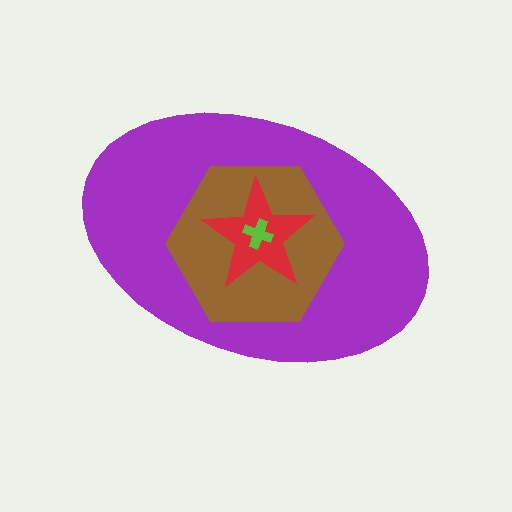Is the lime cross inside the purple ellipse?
Yes.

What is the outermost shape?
The purple ellipse.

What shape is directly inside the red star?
The lime cross.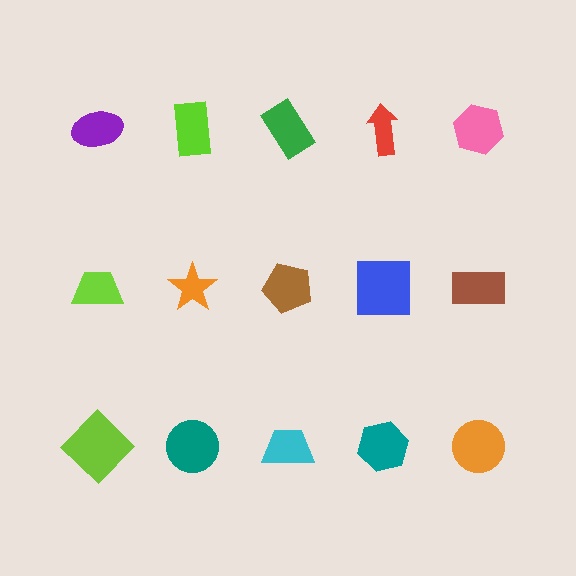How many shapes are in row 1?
5 shapes.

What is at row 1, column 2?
A lime rectangle.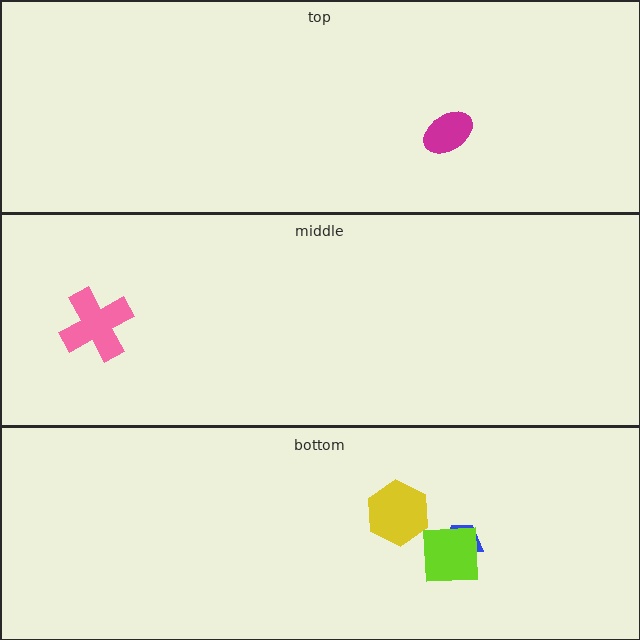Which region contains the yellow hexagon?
The bottom region.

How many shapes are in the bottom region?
3.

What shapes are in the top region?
The magenta ellipse.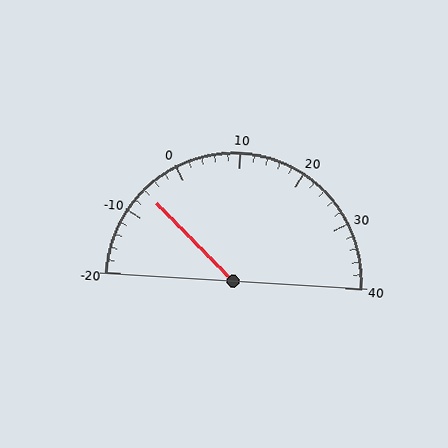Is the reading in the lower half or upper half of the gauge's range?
The reading is in the lower half of the range (-20 to 40).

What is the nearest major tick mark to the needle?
The nearest major tick mark is -10.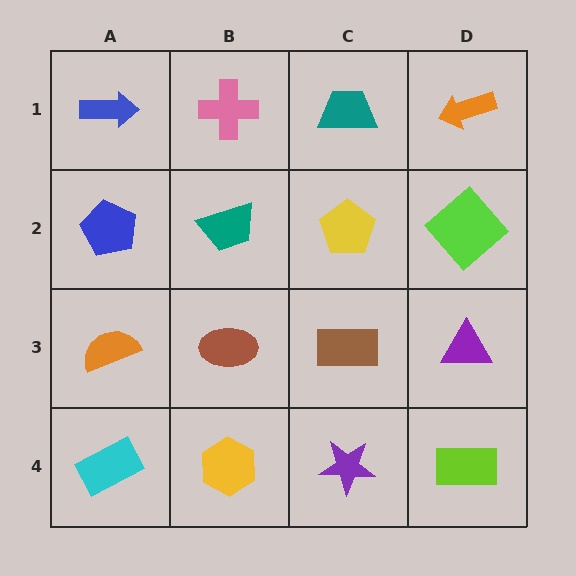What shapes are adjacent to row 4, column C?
A brown rectangle (row 3, column C), a yellow hexagon (row 4, column B), a lime rectangle (row 4, column D).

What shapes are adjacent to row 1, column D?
A lime diamond (row 2, column D), a teal trapezoid (row 1, column C).